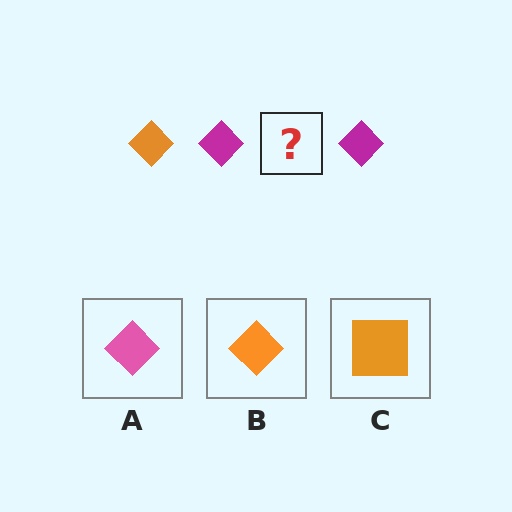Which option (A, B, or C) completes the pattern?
B.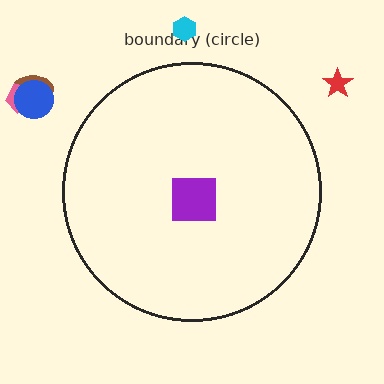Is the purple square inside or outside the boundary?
Inside.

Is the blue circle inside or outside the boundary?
Outside.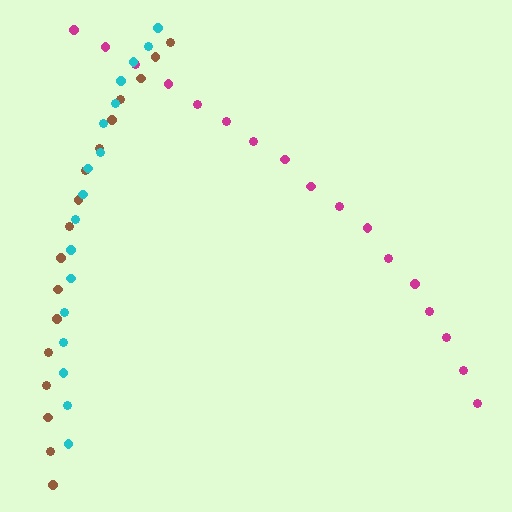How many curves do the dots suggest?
There are 3 distinct paths.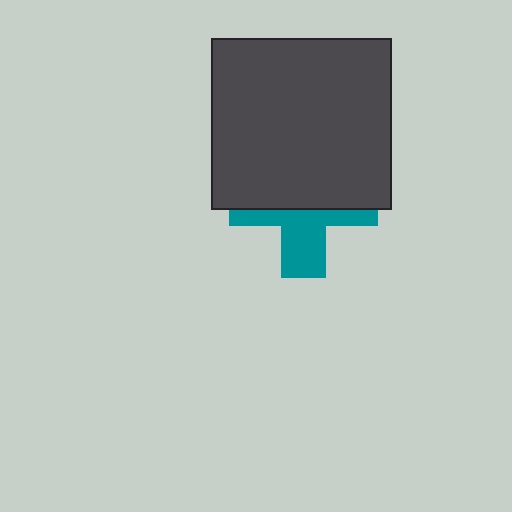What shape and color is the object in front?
The object in front is a dark gray rectangle.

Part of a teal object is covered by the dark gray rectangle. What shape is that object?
It is a cross.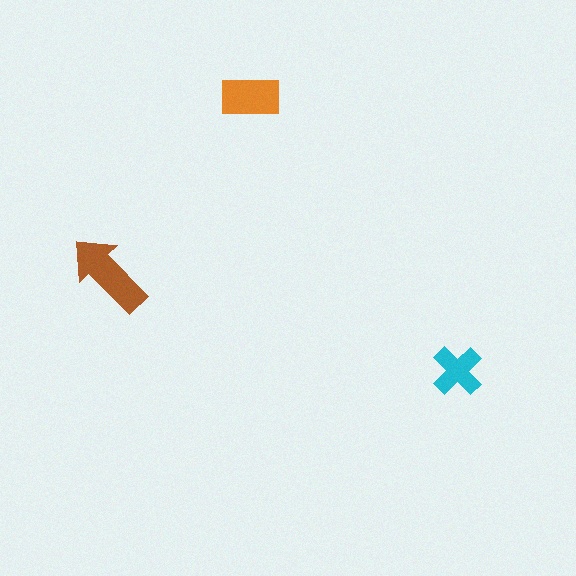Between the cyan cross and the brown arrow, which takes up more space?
The brown arrow.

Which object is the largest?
The brown arrow.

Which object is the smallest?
The cyan cross.